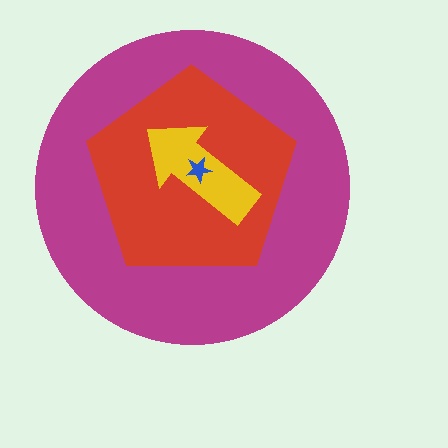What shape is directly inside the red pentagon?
The yellow arrow.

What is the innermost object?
The blue star.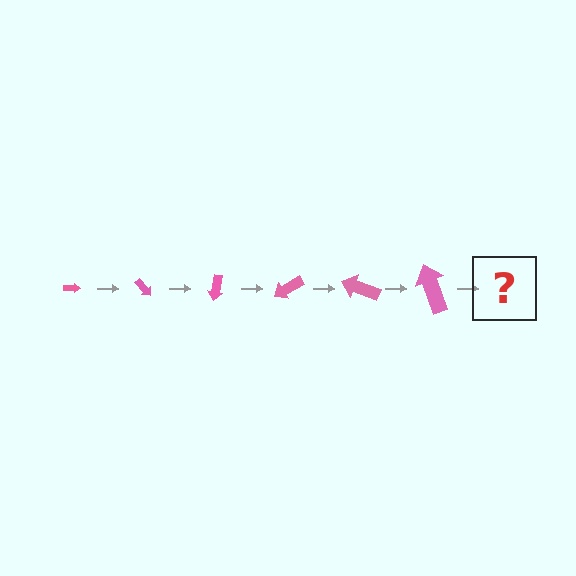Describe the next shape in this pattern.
It should be an arrow, larger than the previous one and rotated 300 degrees from the start.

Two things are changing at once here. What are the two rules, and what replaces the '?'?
The two rules are that the arrow grows larger each step and it rotates 50 degrees each step. The '?' should be an arrow, larger than the previous one and rotated 300 degrees from the start.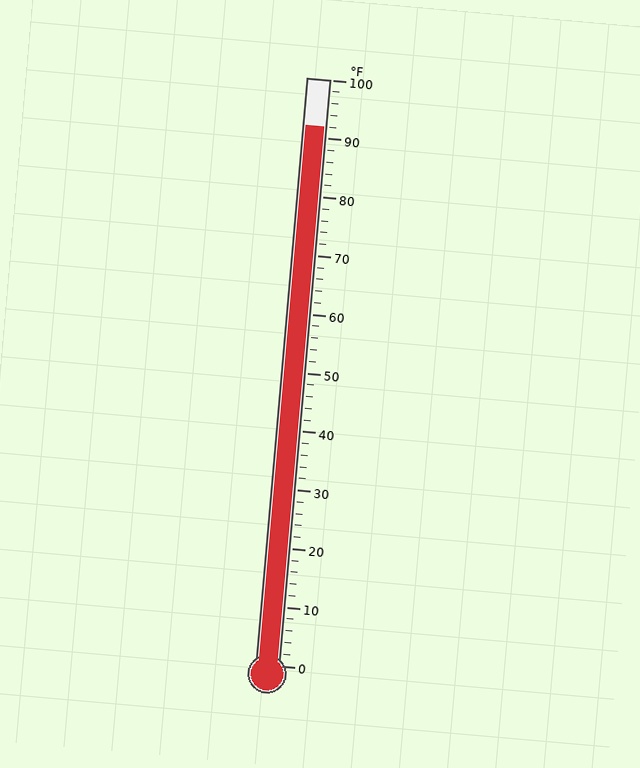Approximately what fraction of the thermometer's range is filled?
The thermometer is filled to approximately 90% of its range.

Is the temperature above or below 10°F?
The temperature is above 10°F.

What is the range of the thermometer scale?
The thermometer scale ranges from 0°F to 100°F.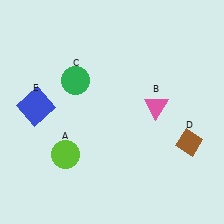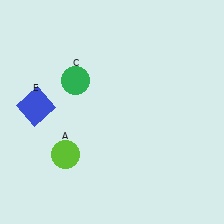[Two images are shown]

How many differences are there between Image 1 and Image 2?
There are 2 differences between the two images.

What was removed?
The pink triangle (B), the brown diamond (D) were removed in Image 2.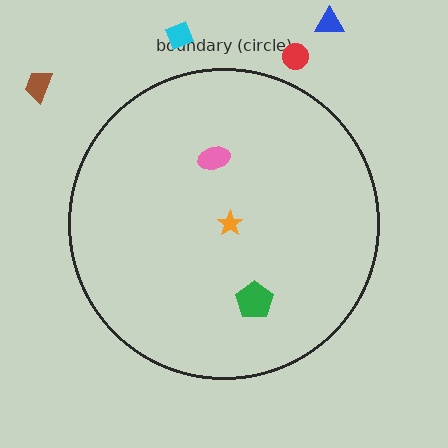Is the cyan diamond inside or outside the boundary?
Outside.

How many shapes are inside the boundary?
3 inside, 4 outside.